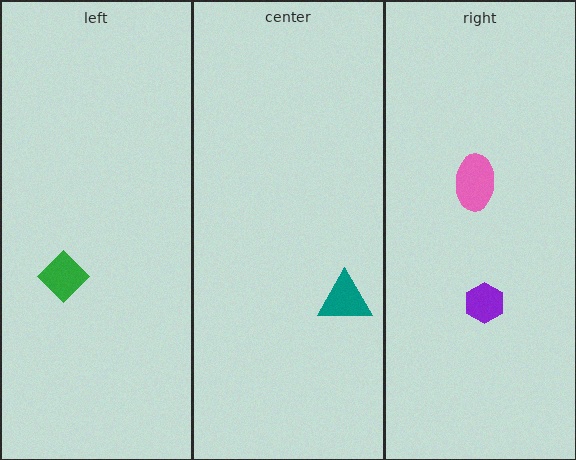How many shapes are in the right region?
2.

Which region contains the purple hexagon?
The right region.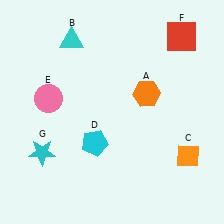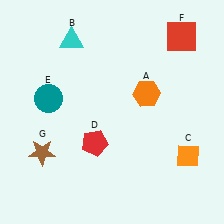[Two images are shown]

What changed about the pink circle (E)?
In Image 1, E is pink. In Image 2, it changed to teal.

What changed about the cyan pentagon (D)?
In Image 1, D is cyan. In Image 2, it changed to red.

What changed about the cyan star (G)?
In Image 1, G is cyan. In Image 2, it changed to brown.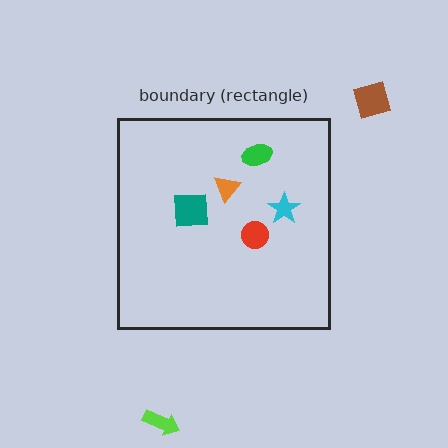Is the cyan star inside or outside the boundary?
Inside.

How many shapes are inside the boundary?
5 inside, 2 outside.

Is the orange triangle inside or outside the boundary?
Inside.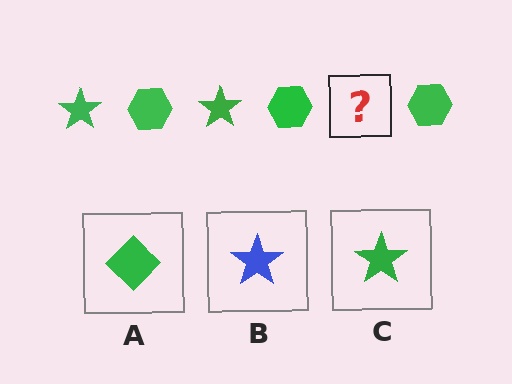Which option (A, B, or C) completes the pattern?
C.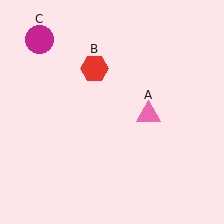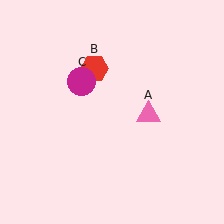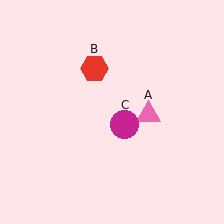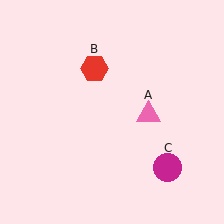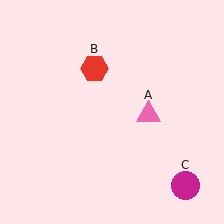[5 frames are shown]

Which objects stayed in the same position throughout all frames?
Pink triangle (object A) and red hexagon (object B) remained stationary.